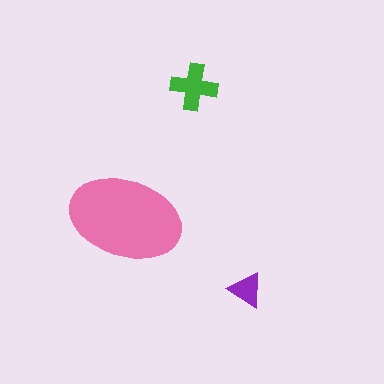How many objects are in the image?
There are 3 objects in the image.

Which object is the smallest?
The purple triangle.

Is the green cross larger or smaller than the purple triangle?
Larger.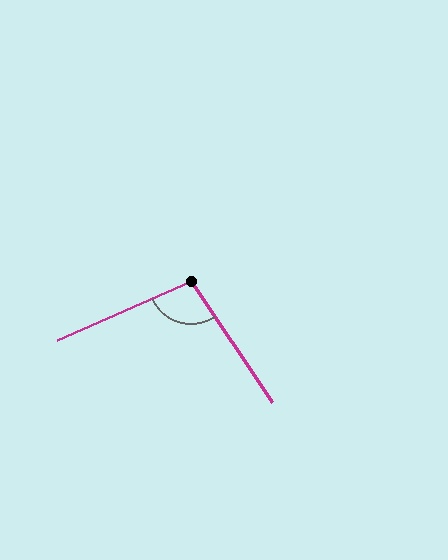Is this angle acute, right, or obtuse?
It is obtuse.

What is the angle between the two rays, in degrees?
Approximately 100 degrees.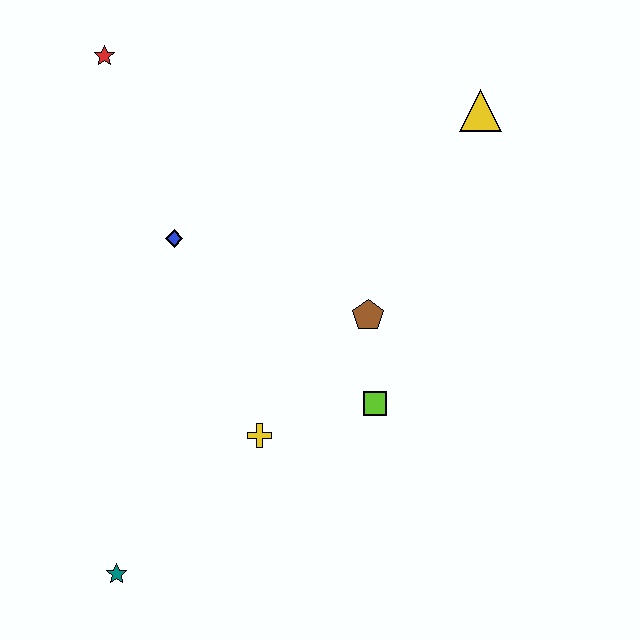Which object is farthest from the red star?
The teal star is farthest from the red star.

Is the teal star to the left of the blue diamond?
Yes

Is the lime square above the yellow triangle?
No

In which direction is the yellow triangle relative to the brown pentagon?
The yellow triangle is above the brown pentagon.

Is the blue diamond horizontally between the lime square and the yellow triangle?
No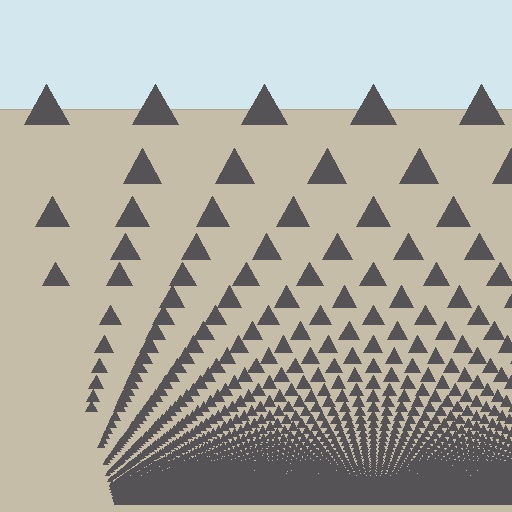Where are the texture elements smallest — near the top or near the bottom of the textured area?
Near the bottom.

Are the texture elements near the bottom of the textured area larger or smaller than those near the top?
Smaller. The gradient is inverted — elements near the bottom are smaller and denser.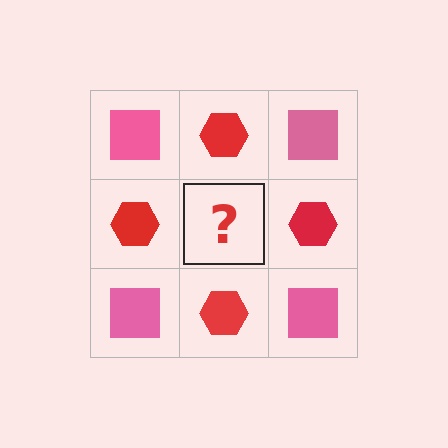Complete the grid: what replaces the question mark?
The question mark should be replaced with a pink square.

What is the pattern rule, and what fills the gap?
The rule is that it alternates pink square and red hexagon in a checkerboard pattern. The gap should be filled with a pink square.